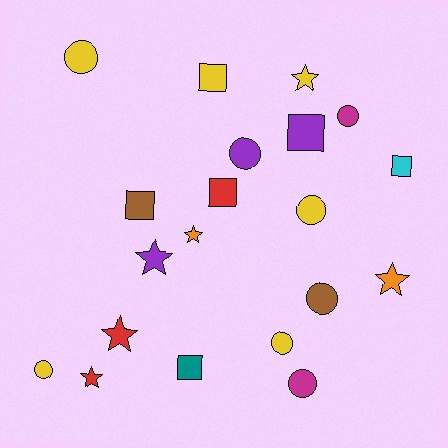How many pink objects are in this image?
There are no pink objects.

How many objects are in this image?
There are 20 objects.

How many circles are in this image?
There are 8 circles.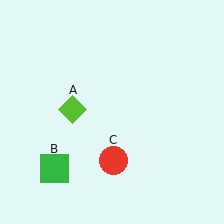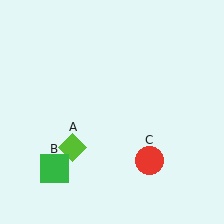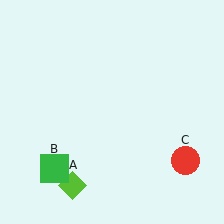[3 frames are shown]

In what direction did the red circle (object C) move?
The red circle (object C) moved right.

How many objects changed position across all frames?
2 objects changed position: lime diamond (object A), red circle (object C).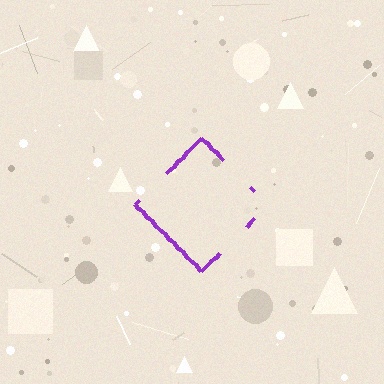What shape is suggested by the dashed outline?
The dashed outline suggests a diamond.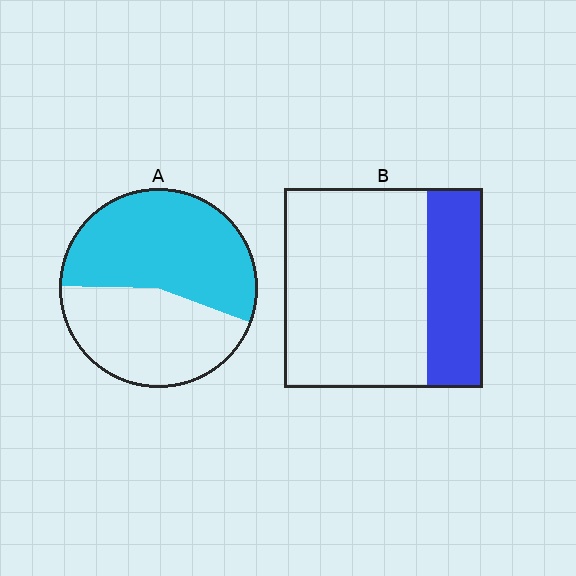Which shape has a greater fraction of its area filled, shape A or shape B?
Shape A.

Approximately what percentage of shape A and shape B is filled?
A is approximately 55% and B is approximately 30%.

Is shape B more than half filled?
No.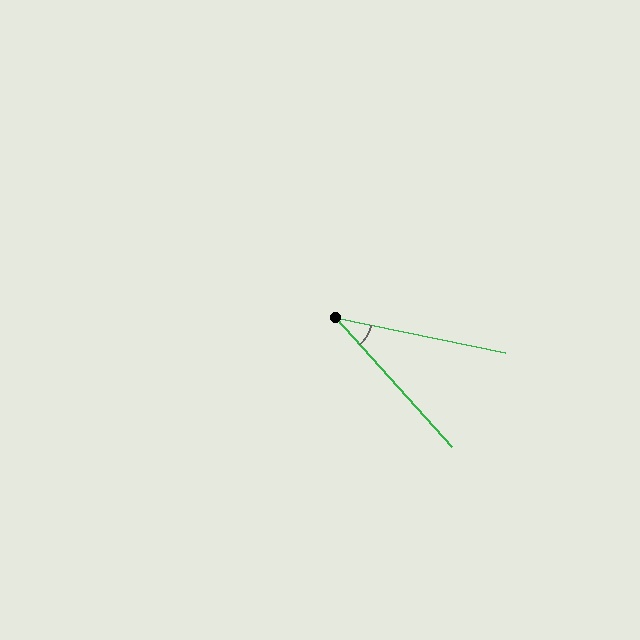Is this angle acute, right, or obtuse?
It is acute.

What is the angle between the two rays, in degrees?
Approximately 36 degrees.